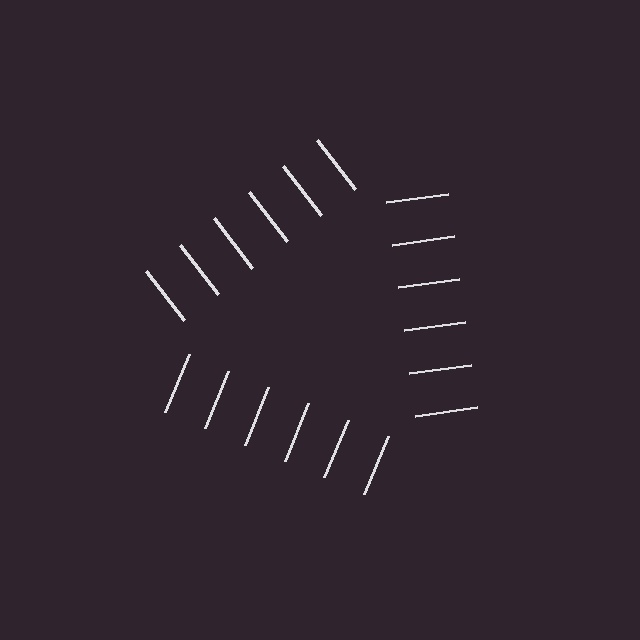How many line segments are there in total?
18 — 6 along each of the 3 edges.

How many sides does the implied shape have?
3 sides — the line-ends trace a triangle.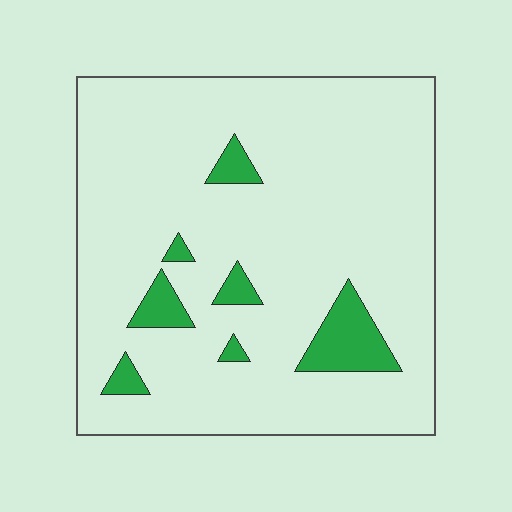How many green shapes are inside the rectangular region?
7.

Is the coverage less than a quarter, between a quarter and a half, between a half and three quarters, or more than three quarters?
Less than a quarter.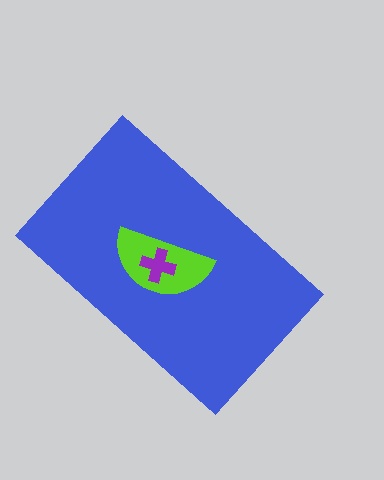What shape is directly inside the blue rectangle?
The lime semicircle.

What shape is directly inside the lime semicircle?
The purple cross.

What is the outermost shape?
The blue rectangle.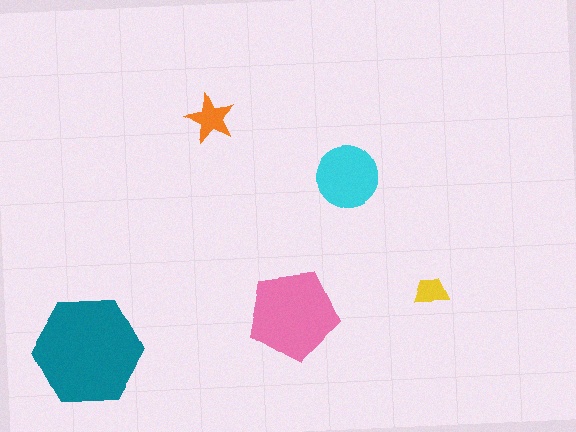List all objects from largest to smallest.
The teal hexagon, the pink pentagon, the cyan circle, the orange star, the yellow trapezoid.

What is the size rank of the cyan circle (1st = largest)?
3rd.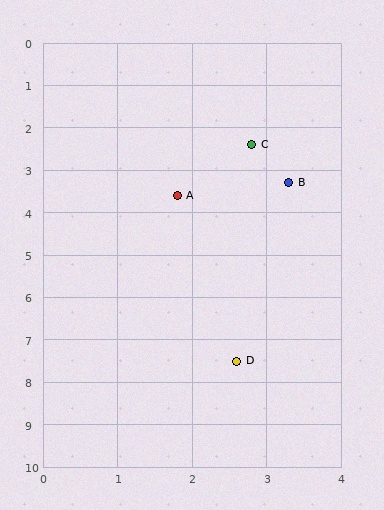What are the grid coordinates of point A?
Point A is at approximately (1.8, 3.6).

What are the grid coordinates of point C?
Point C is at approximately (2.8, 2.4).